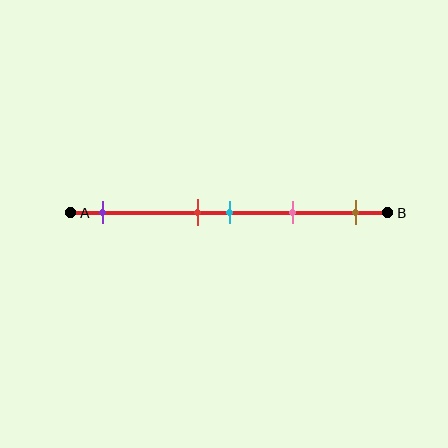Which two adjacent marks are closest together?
The red and cyan marks are the closest adjacent pair.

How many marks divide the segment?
There are 5 marks dividing the segment.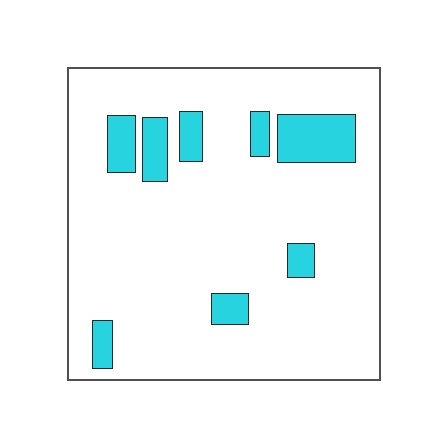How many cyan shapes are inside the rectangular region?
8.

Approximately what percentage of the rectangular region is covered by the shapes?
Approximately 15%.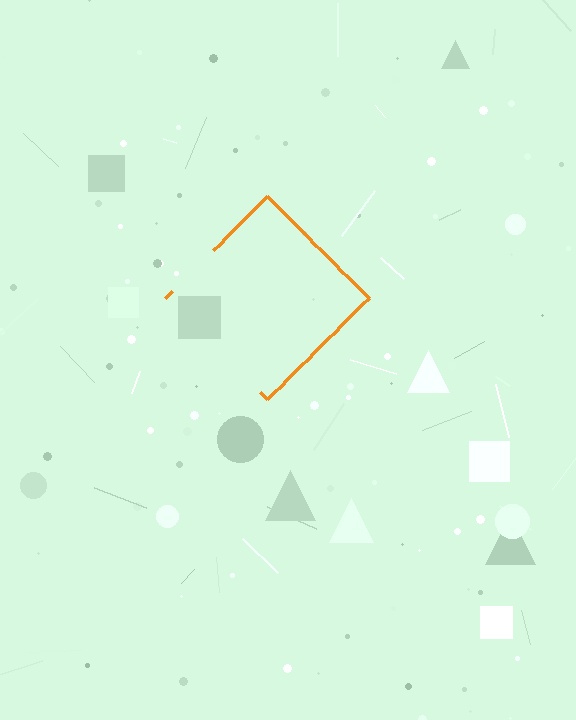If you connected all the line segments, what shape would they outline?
They would outline a diamond.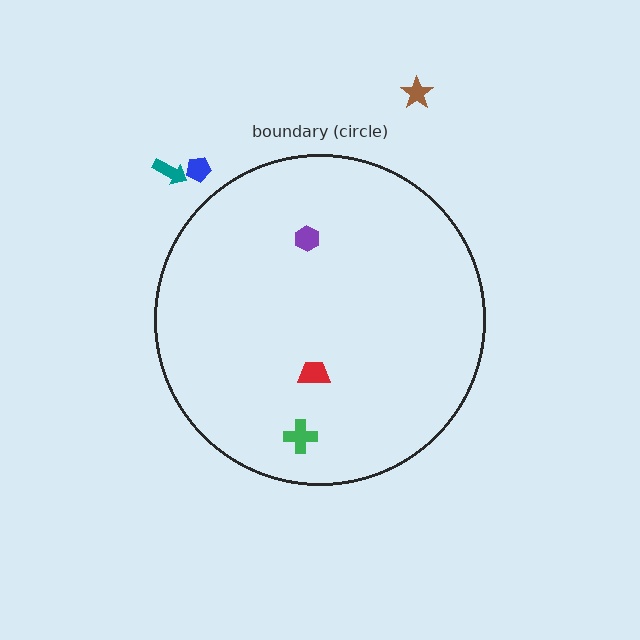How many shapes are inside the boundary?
3 inside, 3 outside.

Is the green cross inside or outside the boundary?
Inside.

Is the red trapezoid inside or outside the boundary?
Inside.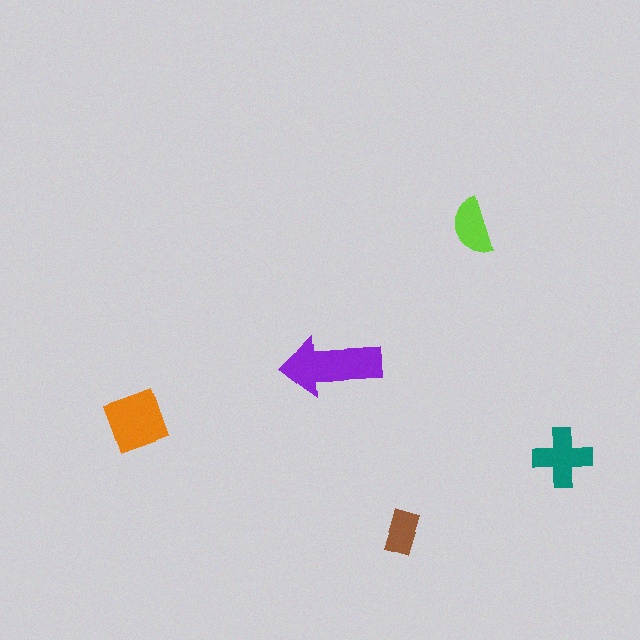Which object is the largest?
The purple arrow.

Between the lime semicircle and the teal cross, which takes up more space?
The teal cross.